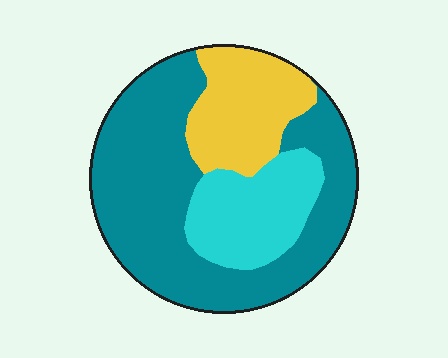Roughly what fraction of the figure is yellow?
Yellow covers about 20% of the figure.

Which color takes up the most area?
Teal, at roughly 60%.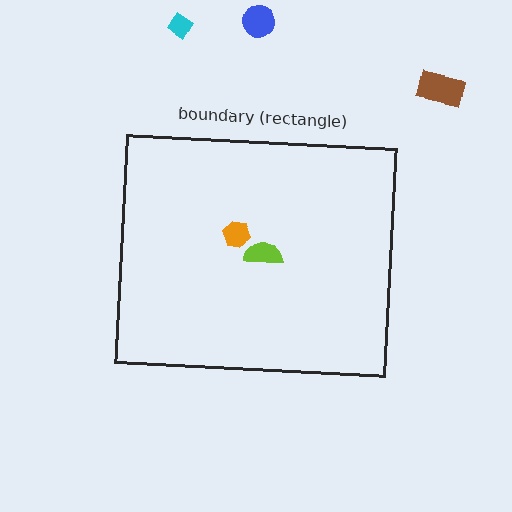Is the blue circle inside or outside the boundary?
Outside.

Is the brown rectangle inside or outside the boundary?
Outside.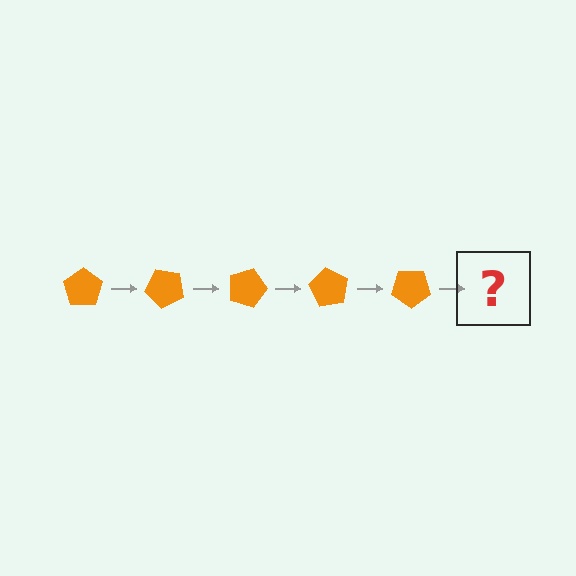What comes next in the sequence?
The next element should be an orange pentagon rotated 225 degrees.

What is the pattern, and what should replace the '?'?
The pattern is that the pentagon rotates 45 degrees each step. The '?' should be an orange pentagon rotated 225 degrees.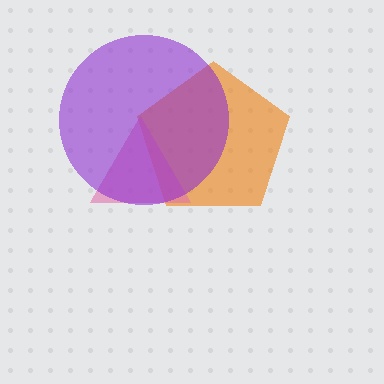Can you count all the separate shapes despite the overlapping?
Yes, there are 3 separate shapes.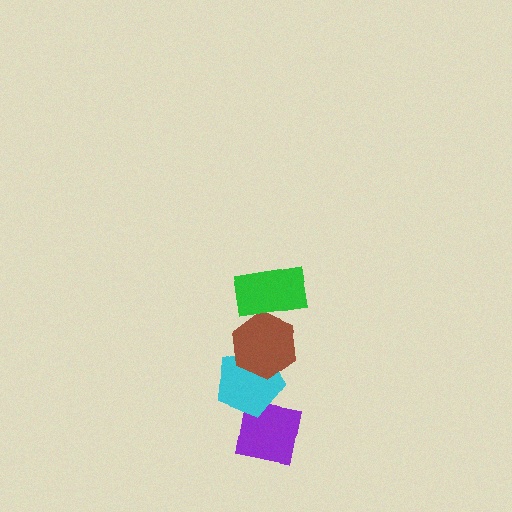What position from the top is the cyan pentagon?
The cyan pentagon is 3rd from the top.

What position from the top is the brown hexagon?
The brown hexagon is 2nd from the top.